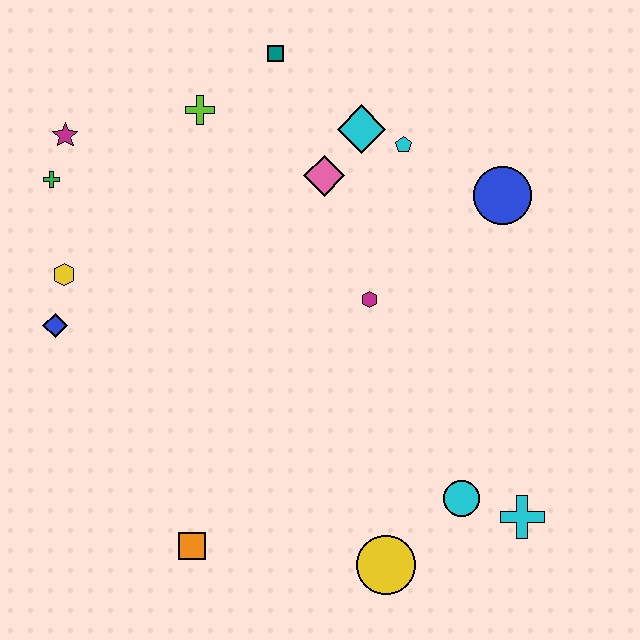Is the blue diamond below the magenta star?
Yes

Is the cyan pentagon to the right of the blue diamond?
Yes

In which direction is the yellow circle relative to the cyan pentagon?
The yellow circle is below the cyan pentagon.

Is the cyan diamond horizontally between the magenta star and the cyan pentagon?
Yes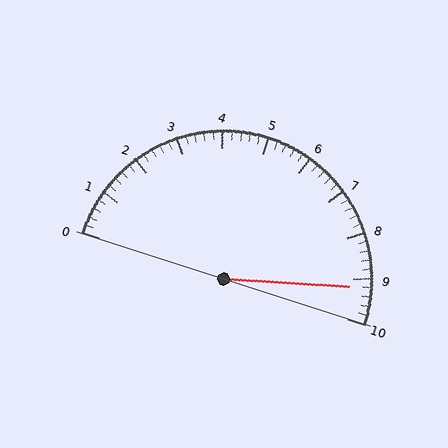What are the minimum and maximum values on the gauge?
The gauge ranges from 0 to 10.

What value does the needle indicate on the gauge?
The needle indicates approximately 9.2.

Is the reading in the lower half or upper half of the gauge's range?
The reading is in the upper half of the range (0 to 10).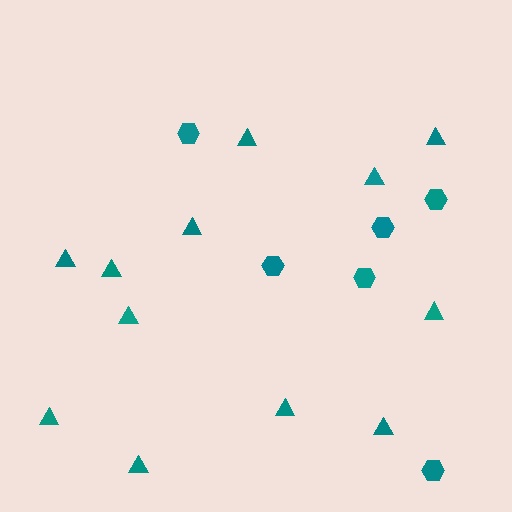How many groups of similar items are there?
There are 2 groups: one group of hexagons (6) and one group of triangles (12).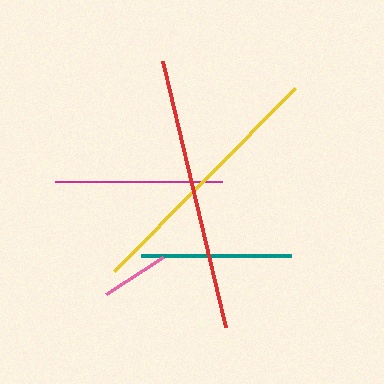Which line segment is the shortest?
The pink line is the shortest at approximately 69 pixels.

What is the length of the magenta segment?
The magenta segment is approximately 167 pixels long.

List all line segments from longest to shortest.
From longest to shortest: red, yellow, magenta, teal, pink.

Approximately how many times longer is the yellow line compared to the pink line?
The yellow line is approximately 3.7 times the length of the pink line.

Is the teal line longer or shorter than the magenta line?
The magenta line is longer than the teal line.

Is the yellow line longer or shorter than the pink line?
The yellow line is longer than the pink line.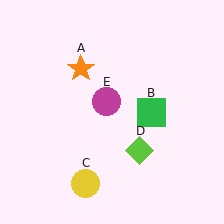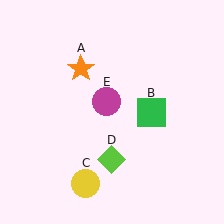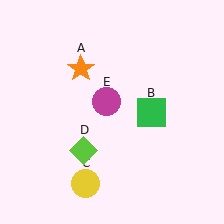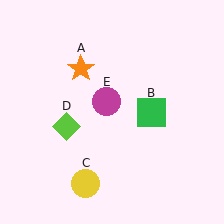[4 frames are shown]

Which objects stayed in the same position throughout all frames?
Orange star (object A) and green square (object B) and yellow circle (object C) and magenta circle (object E) remained stationary.